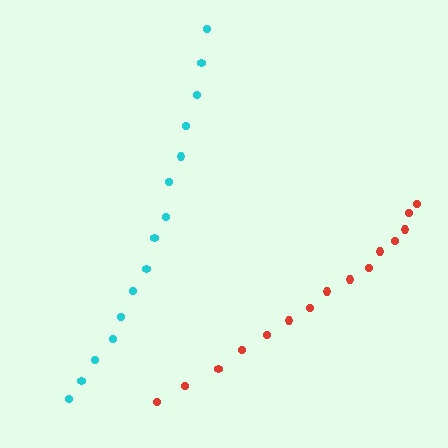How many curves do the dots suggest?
There are 2 distinct paths.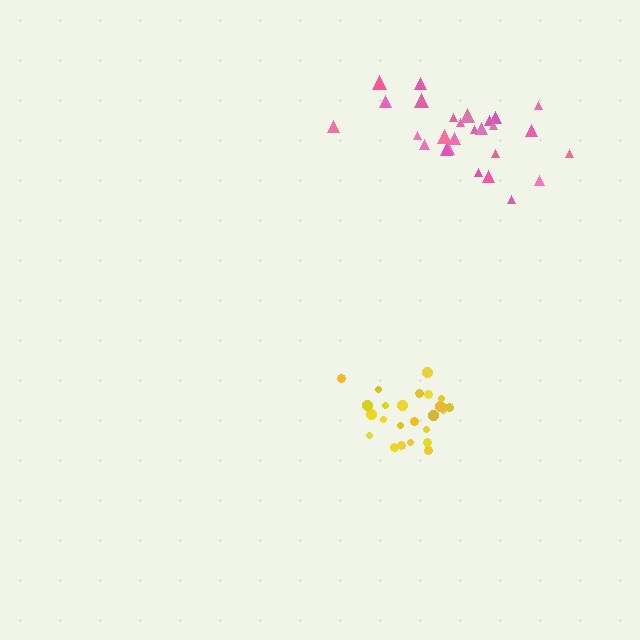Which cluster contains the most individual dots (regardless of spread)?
Pink (28).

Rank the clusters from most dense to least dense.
yellow, pink.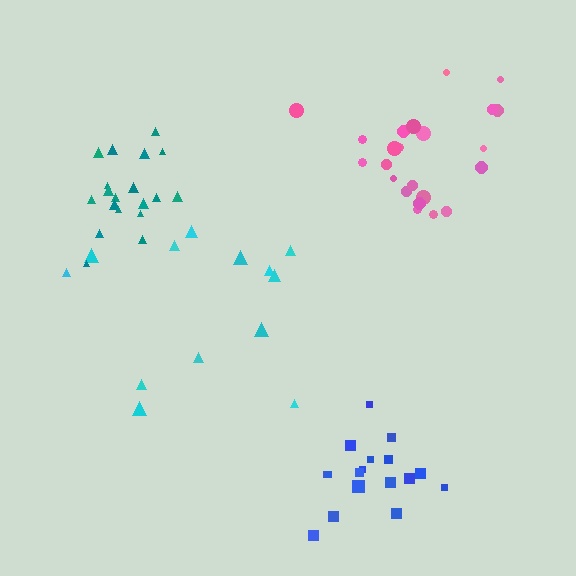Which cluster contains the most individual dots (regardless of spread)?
Pink (23).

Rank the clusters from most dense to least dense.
teal, blue, pink, cyan.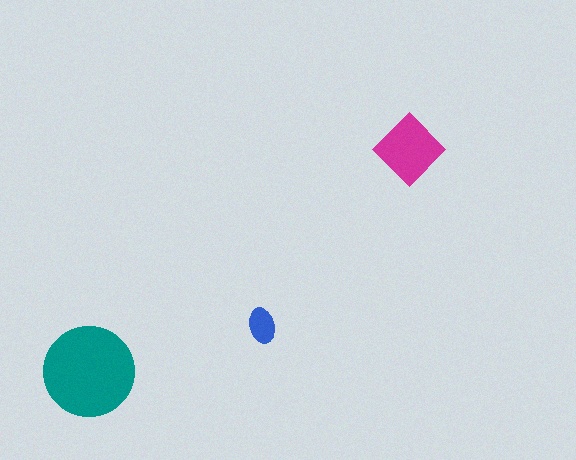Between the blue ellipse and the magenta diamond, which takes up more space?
The magenta diamond.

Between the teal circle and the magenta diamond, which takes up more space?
The teal circle.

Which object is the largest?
The teal circle.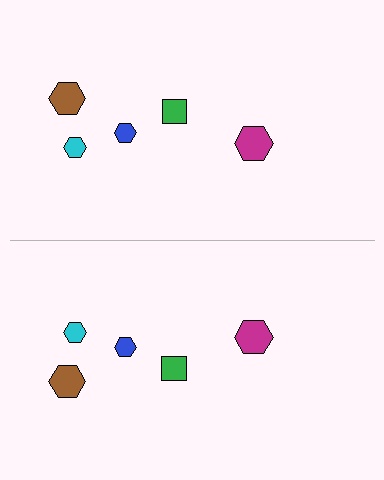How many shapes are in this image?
There are 10 shapes in this image.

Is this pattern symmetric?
Yes, this pattern has bilateral (reflection) symmetry.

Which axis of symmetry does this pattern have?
The pattern has a horizontal axis of symmetry running through the center of the image.